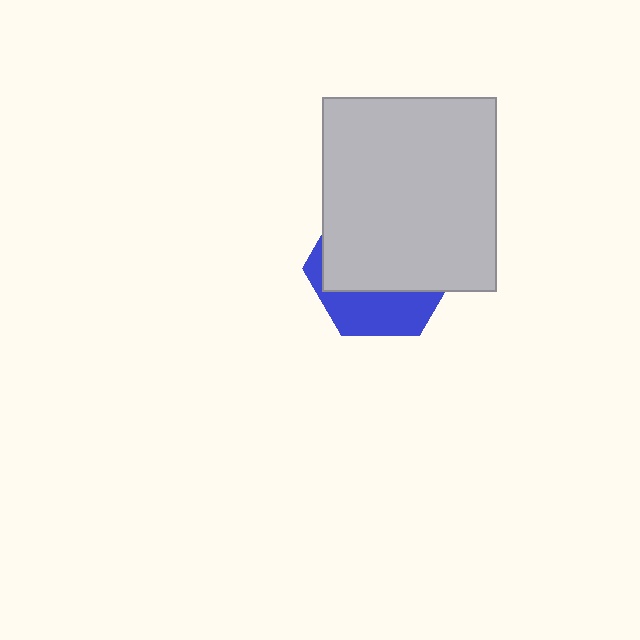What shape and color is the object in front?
The object in front is a light gray rectangle.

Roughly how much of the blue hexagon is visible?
A small part of it is visible (roughly 33%).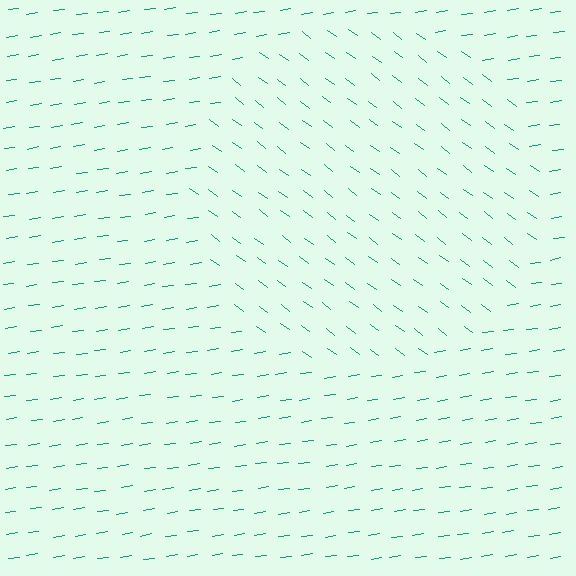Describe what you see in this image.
The image is filled with small teal line segments. A circle region in the image has lines oriented differently from the surrounding lines, creating a visible texture boundary.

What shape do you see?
I see a circle.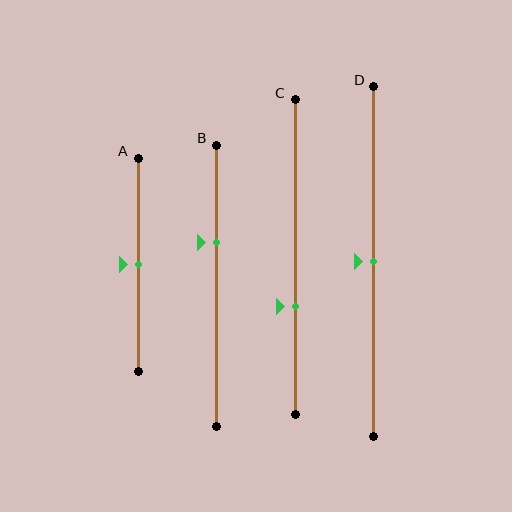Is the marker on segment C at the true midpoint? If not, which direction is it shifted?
No, the marker on segment C is shifted downward by about 16% of the segment length.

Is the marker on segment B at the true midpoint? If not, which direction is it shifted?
No, the marker on segment B is shifted upward by about 15% of the segment length.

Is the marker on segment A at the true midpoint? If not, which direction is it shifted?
Yes, the marker on segment A is at the true midpoint.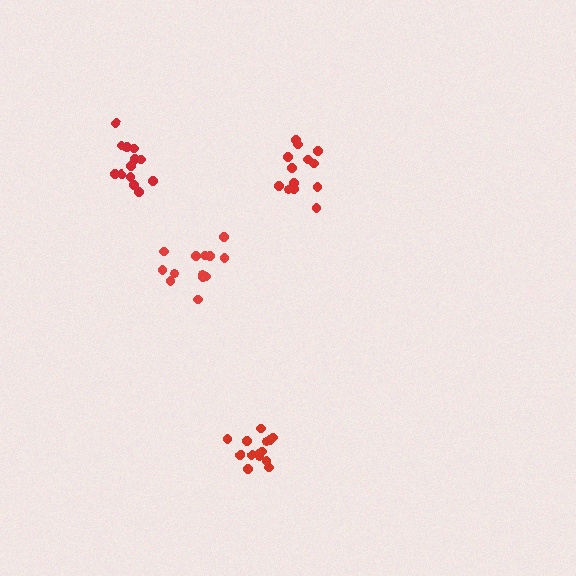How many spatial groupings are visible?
There are 4 spatial groupings.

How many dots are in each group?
Group 1: 13 dots, Group 2: 14 dots, Group 3: 13 dots, Group 4: 13 dots (53 total).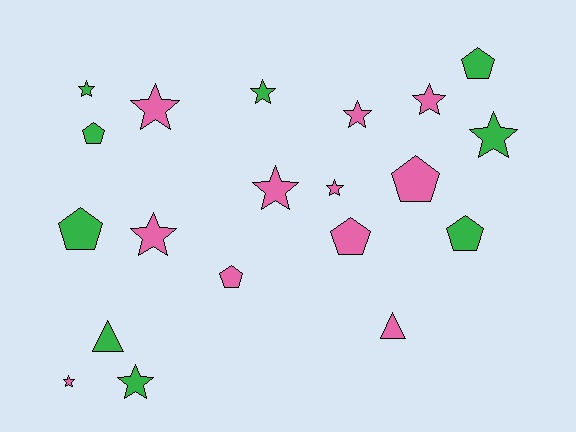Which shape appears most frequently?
Star, with 11 objects.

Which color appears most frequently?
Pink, with 11 objects.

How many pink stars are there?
There are 7 pink stars.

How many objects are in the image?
There are 20 objects.